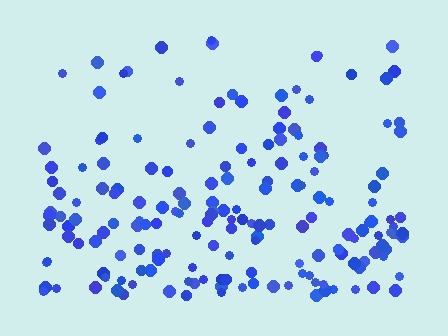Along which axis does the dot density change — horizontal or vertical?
Vertical.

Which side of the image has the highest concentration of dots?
The bottom.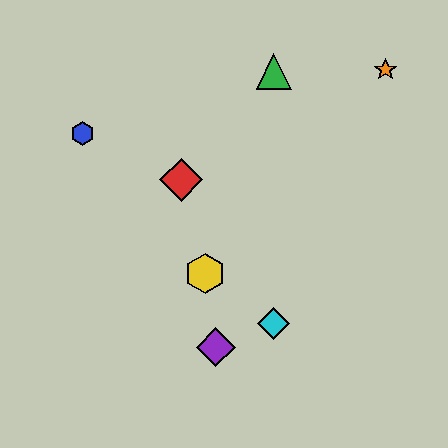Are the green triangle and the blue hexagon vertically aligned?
No, the green triangle is at x≈274 and the blue hexagon is at x≈82.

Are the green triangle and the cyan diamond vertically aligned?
Yes, both are at x≈274.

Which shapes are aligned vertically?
The green triangle, the cyan diamond are aligned vertically.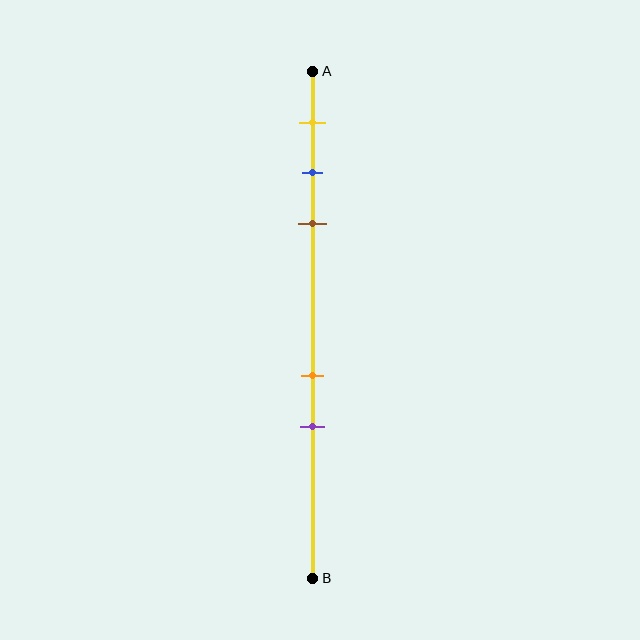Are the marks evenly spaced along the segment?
No, the marks are not evenly spaced.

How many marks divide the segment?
There are 5 marks dividing the segment.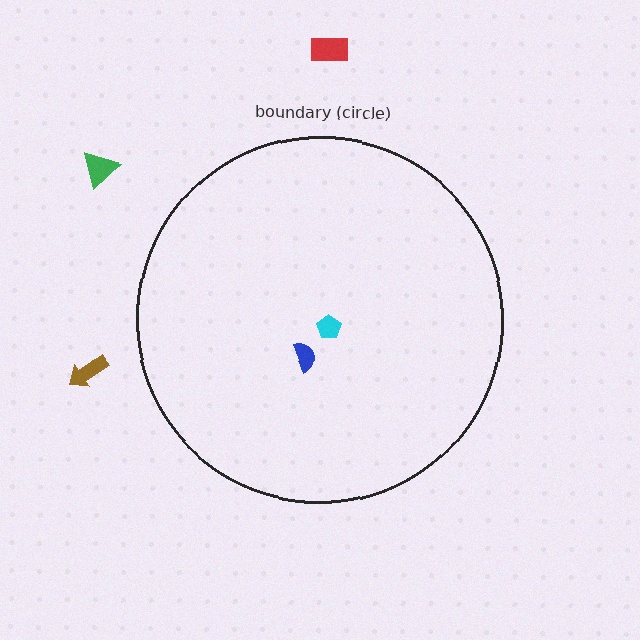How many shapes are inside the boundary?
2 inside, 3 outside.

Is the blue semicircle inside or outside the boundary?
Inside.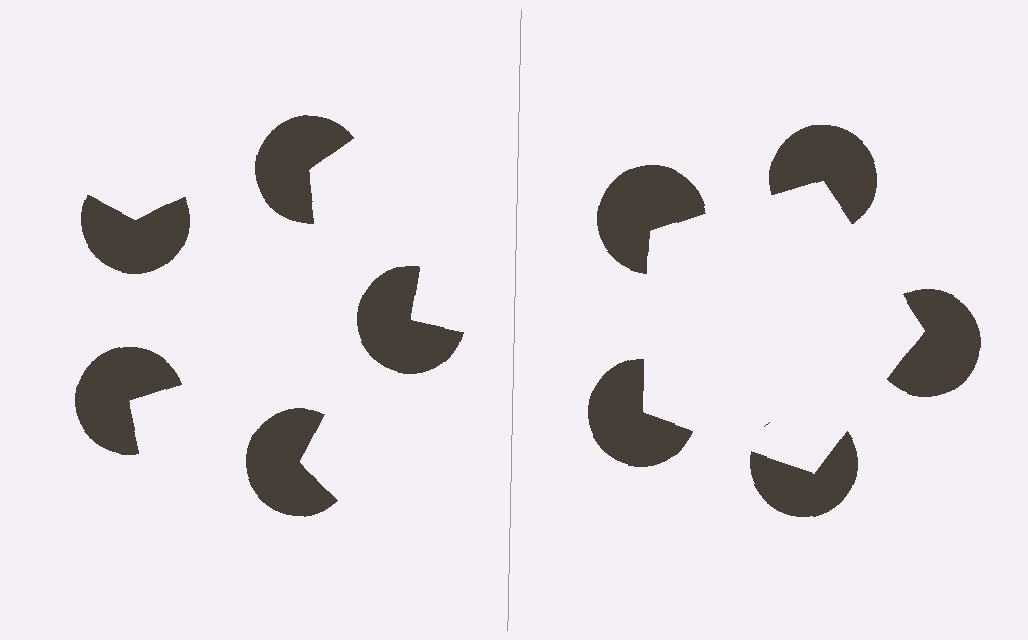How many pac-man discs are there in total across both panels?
10 — 5 on each side.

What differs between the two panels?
The pac-man discs are positioned identically on both sides; only the wedge orientations differ. On the right they align to a pentagon; on the left they are misaligned.